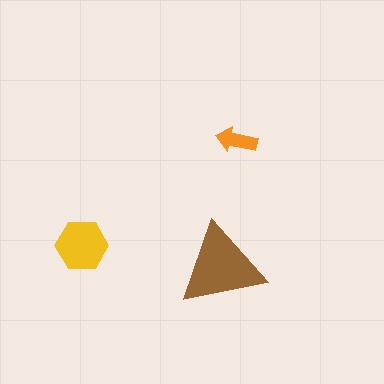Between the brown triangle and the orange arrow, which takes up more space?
The brown triangle.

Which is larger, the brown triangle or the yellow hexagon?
The brown triangle.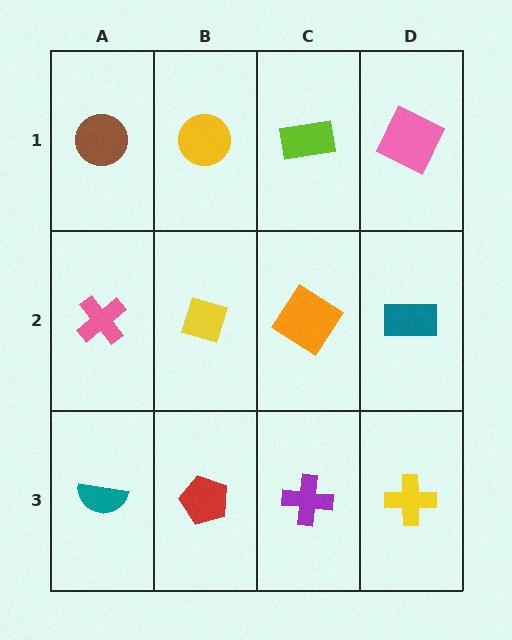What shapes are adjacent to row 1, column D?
A teal rectangle (row 2, column D), a lime rectangle (row 1, column C).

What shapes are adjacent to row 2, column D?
A pink square (row 1, column D), a yellow cross (row 3, column D), an orange diamond (row 2, column C).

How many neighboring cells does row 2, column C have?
4.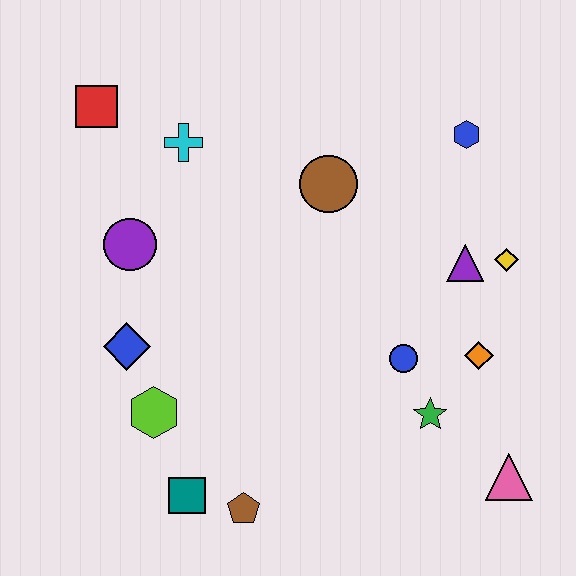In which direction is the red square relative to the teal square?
The red square is above the teal square.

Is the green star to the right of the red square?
Yes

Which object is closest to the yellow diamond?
The purple triangle is closest to the yellow diamond.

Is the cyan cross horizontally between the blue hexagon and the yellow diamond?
No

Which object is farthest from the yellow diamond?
The red square is farthest from the yellow diamond.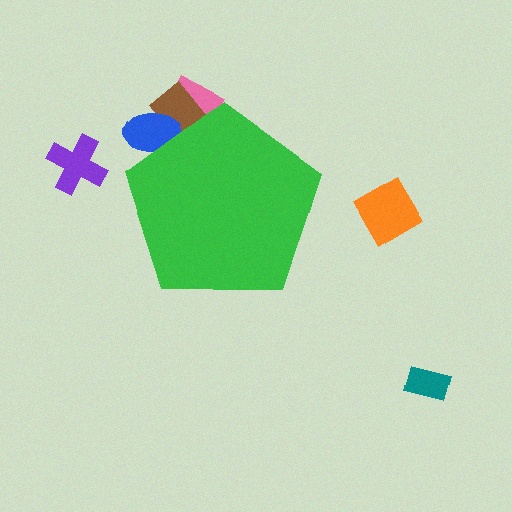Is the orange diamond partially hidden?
No, the orange diamond is fully visible.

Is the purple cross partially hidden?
No, the purple cross is fully visible.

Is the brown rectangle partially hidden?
Yes, the brown rectangle is partially hidden behind the green pentagon.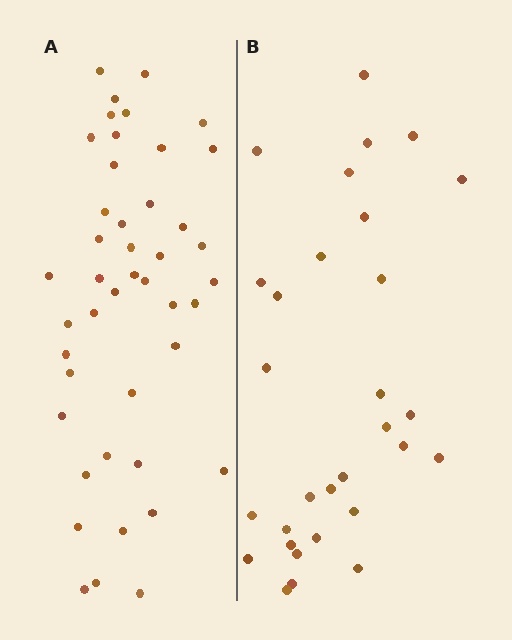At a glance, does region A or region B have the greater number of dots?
Region A (the left region) has more dots.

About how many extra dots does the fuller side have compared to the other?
Region A has approximately 15 more dots than region B.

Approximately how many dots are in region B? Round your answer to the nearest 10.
About 30 dots.